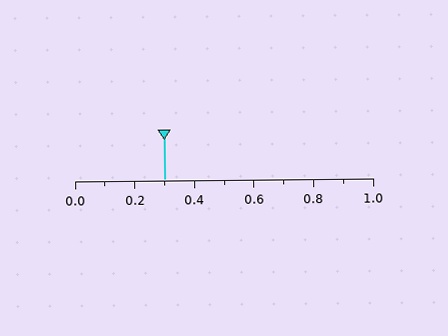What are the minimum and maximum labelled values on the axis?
The axis runs from 0.0 to 1.0.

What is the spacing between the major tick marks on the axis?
The major ticks are spaced 0.2 apart.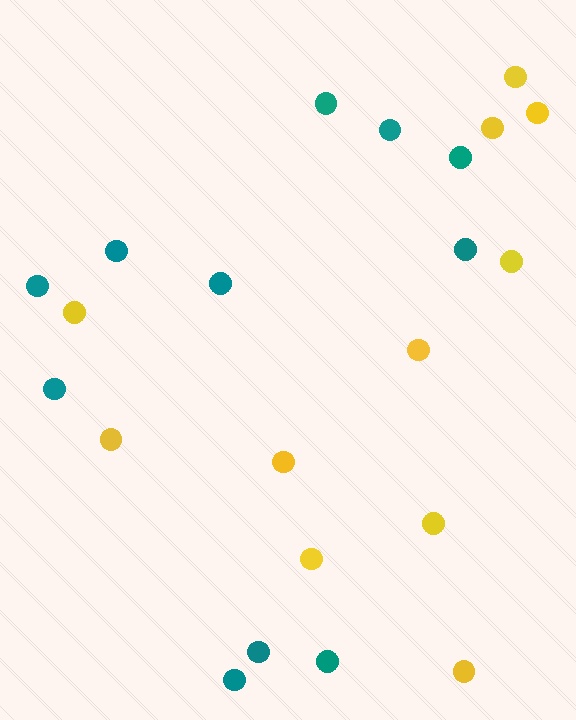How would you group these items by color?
There are 2 groups: one group of yellow circles (11) and one group of teal circles (11).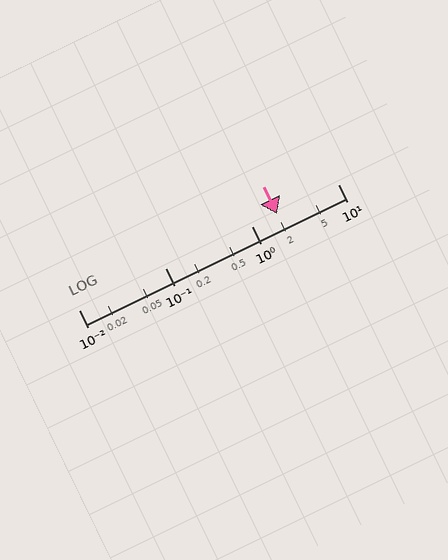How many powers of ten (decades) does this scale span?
The scale spans 3 decades, from 0.01 to 10.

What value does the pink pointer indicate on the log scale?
The pointer indicates approximately 2.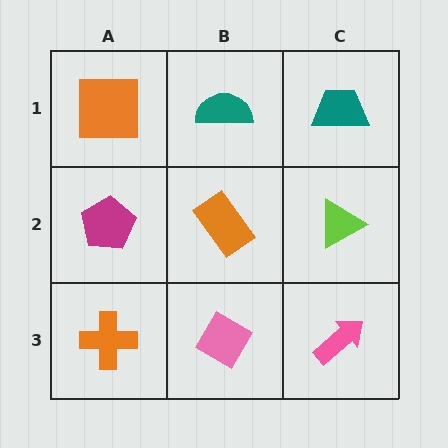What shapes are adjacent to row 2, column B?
A teal semicircle (row 1, column B), a pink diamond (row 3, column B), a magenta pentagon (row 2, column A), a lime triangle (row 2, column C).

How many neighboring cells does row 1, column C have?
2.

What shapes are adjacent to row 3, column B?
An orange rectangle (row 2, column B), an orange cross (row 3, column A), a pink arrow (row 3, column C).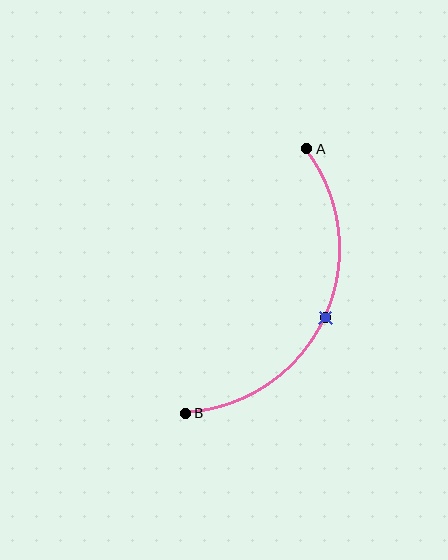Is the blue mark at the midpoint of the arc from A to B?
Yes. The blue mark lies on the arc at equal arc-length from both A and B — it is the arc midpoint.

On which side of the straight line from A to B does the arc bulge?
The arc bulges to the right of the straight line connecting A and B.